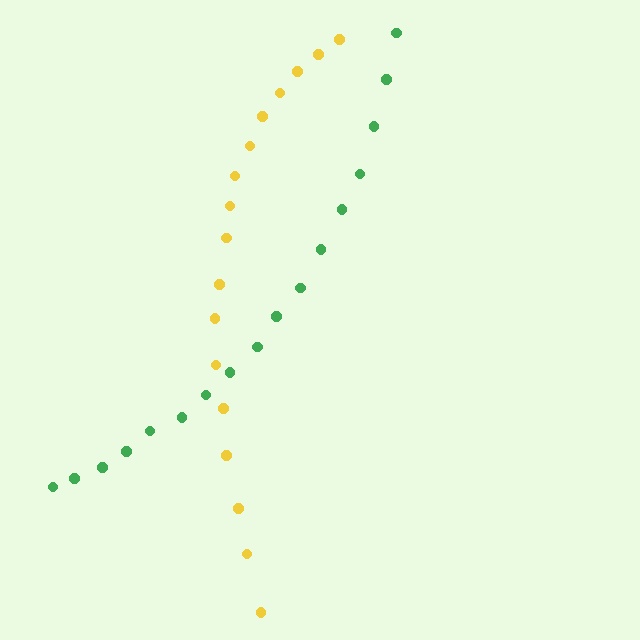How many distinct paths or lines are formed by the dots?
There are 2 distinct paths.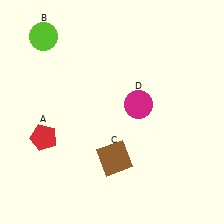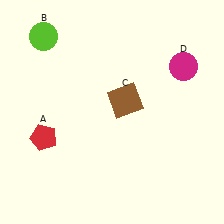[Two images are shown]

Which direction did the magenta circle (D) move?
The magenta circle (D) moved right.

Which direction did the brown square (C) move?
The brown square (C) moved up.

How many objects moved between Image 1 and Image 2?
2 objects moved between the two images.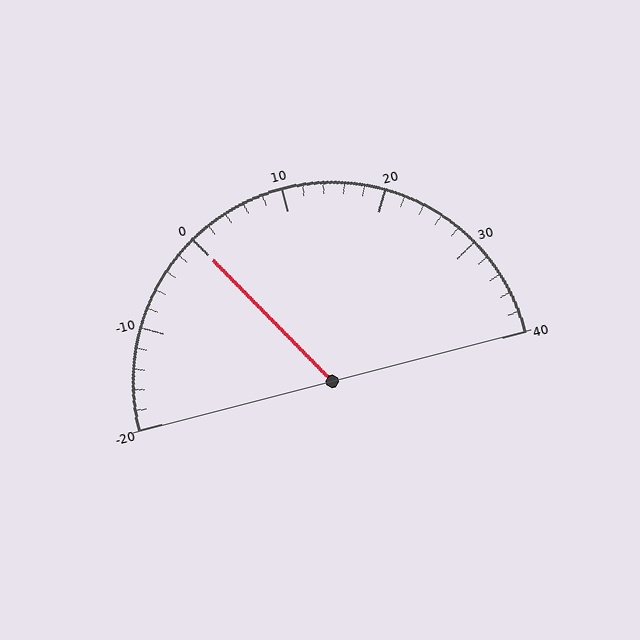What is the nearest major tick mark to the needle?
The nearest major tick mark is 0.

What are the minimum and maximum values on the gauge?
The gauge ranges from -20 to 40.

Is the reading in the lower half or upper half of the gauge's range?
The reading is in the lower half of the range (-20 to 40).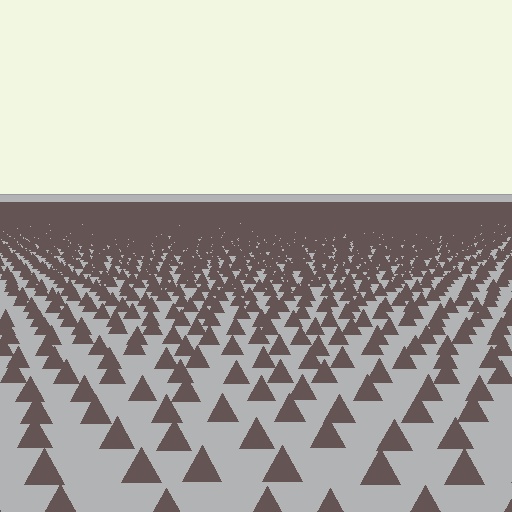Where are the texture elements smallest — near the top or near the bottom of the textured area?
Near the top.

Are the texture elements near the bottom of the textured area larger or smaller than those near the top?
Larger. Near the bottom, elements are closer to the viewer and appear at a bigger on-screen size.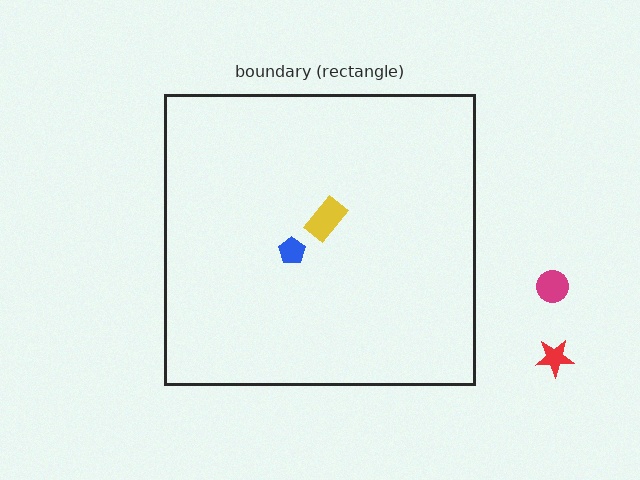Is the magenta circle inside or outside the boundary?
Outside.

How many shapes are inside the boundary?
2 inside, 2 outside.